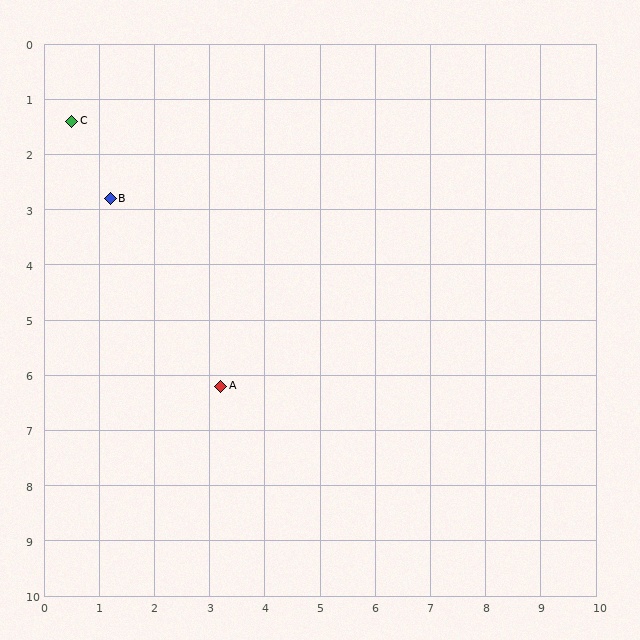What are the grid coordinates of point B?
Point B is at approximately (1.2, 2.8).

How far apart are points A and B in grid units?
Points A and B are about 3.9 grid units apart.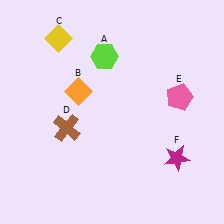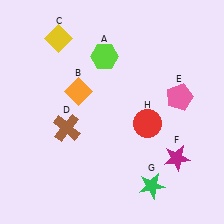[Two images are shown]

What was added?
A green star (G), a red circle (H) were added in Image 2.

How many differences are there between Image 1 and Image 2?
There are 2 differences between the two images.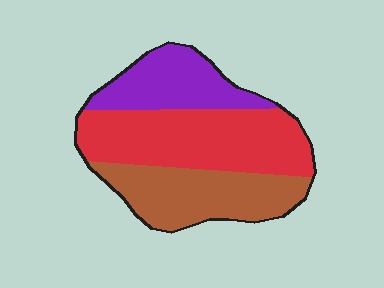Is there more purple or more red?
Red.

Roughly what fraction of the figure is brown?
Brown covers around 30% of the figure.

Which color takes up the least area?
Purple, at roughly 25%.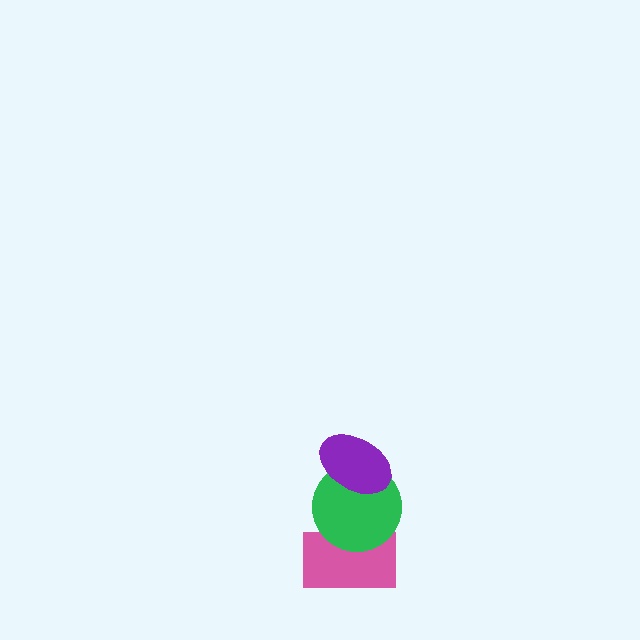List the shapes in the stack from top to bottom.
From top to bottom: the purple ellipse, the green circle, the pink rectangle.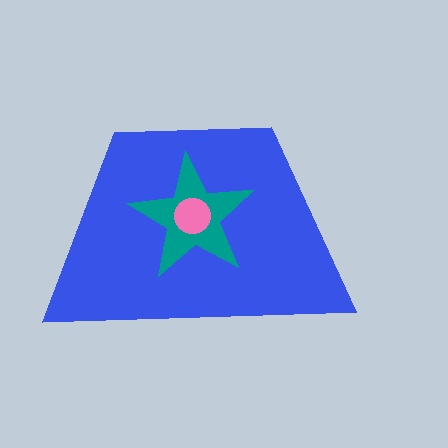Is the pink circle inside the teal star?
Yes.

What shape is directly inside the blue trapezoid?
The teal star.